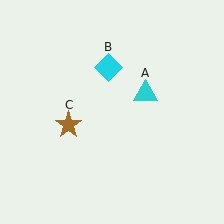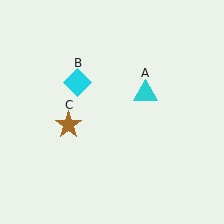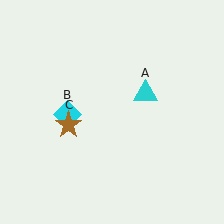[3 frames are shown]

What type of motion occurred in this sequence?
The cyan diamond (object B) rotated counterclockwise around the center of the scene.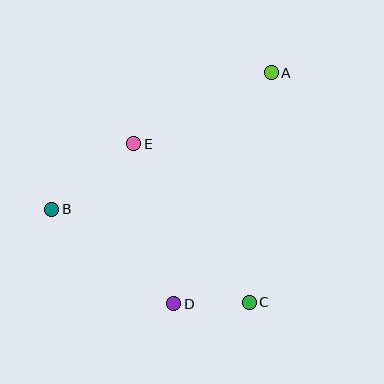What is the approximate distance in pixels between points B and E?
The distance between B and E is approximately 105 pixels.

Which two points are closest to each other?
Points C and D are closest to each other.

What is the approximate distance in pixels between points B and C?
The distance between B and C is approximately 218 pixels.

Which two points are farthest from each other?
Points A and B are farthest from each other.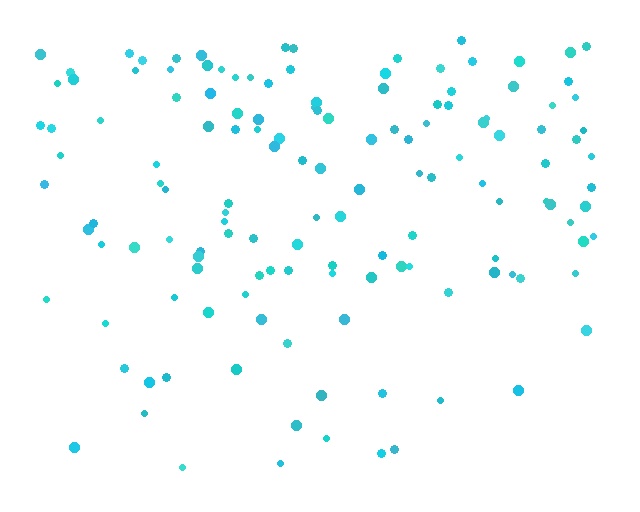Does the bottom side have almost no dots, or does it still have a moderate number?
Still a moderate number, just noticeably fewer than the top.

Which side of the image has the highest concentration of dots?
The top.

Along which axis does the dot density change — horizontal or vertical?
Vertical.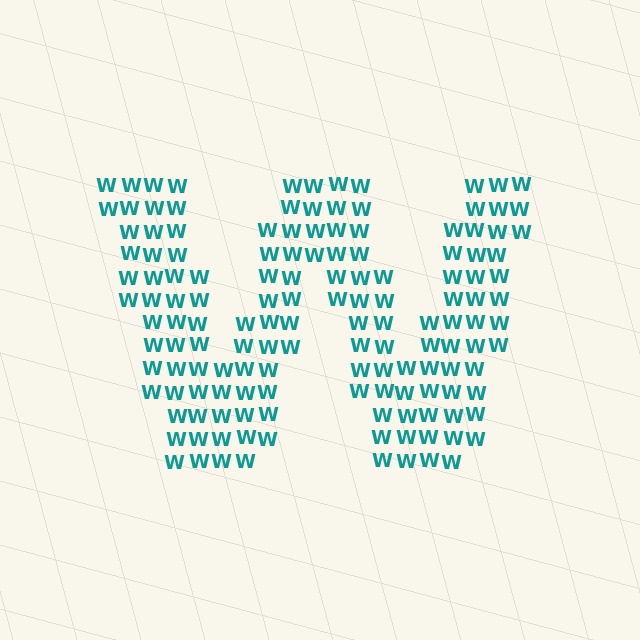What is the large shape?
The large shape is the letter W.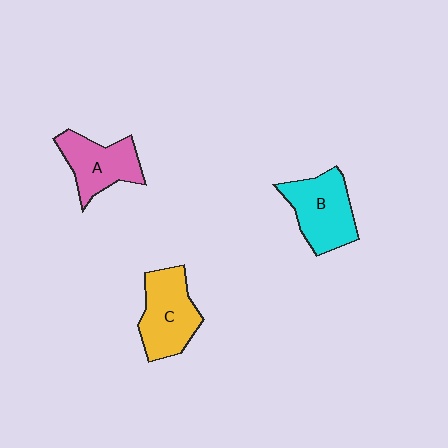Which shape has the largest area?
Shape B (cyan).